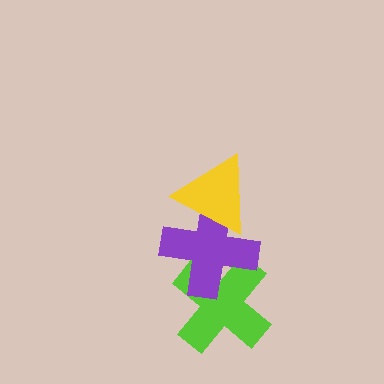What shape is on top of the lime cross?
The purple cross is on top of the lime cross.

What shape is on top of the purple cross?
The yellow triangle is on top of the purple cross.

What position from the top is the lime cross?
The lime cross is 3rd from the top.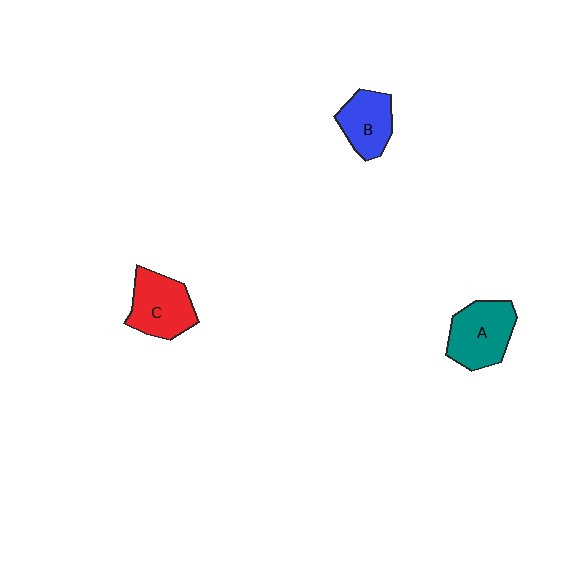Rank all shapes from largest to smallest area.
From largest to smallest: A (teal), C (red), B (blue).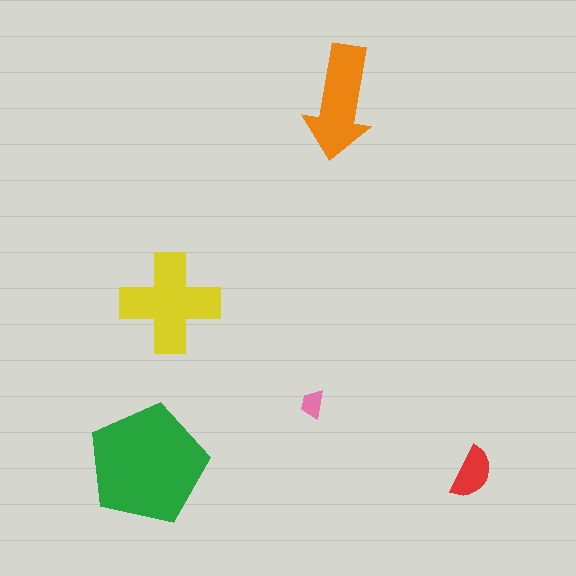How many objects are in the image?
There are 5 objects in the image.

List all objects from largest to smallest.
The green pentagon, the yellow cross, the orange arrow, the red semicircle, the pink trapezoid.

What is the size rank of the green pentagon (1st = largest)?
1st.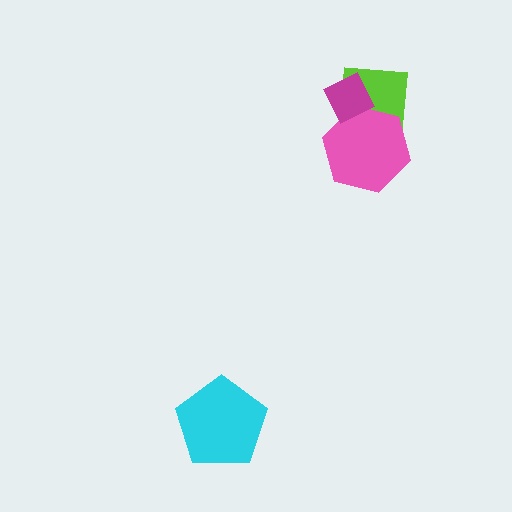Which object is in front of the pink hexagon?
The magenta diamond is in front of the pink hexagon.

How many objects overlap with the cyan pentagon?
0 objects overlap with the cyan pentagon.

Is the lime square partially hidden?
Yes, it is partially covered by another shape.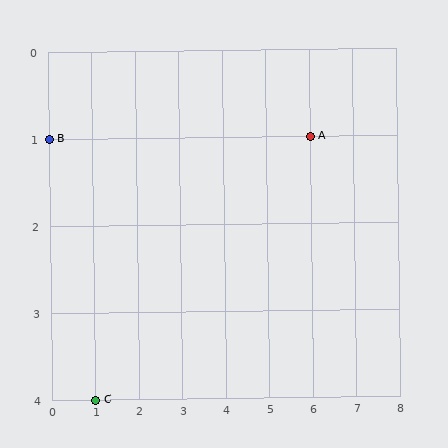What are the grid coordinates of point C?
Point C is at grid coordinates (1, 4).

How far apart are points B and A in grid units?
Points B and A are 6 columns apart.